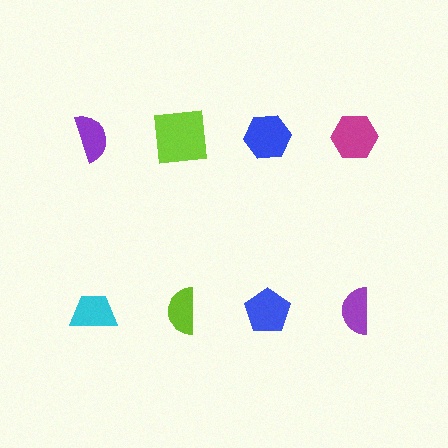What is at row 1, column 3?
A blue hexagon.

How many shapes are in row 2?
4 shapes.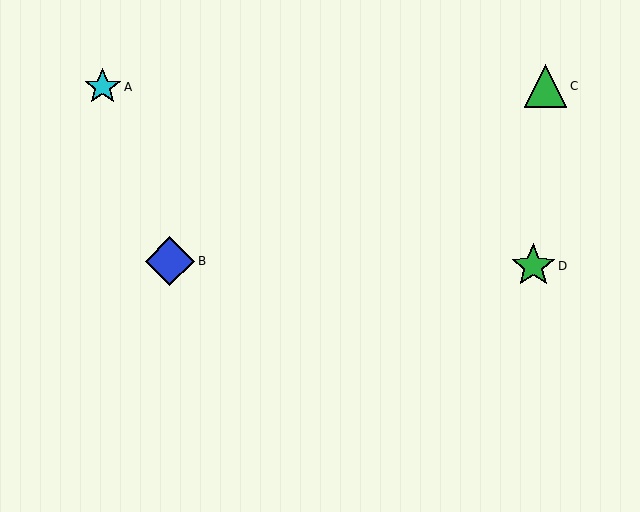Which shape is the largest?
The blue diamond (labeled B) is the largest.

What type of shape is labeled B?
Shape B is a blue diamond.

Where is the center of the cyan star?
The center of the cyan star is at (103, 87).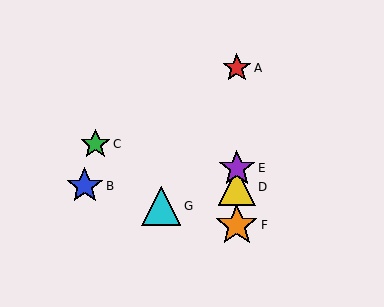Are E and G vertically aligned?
No, E is at x≈237 and G is at x≈161.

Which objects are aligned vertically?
Objects A, D, E, F are aligned vertically.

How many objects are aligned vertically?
4 objects (A, D, E, F) are aligned vertically.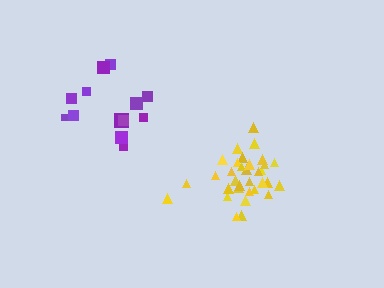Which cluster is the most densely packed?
Yellow.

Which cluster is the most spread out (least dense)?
Purple.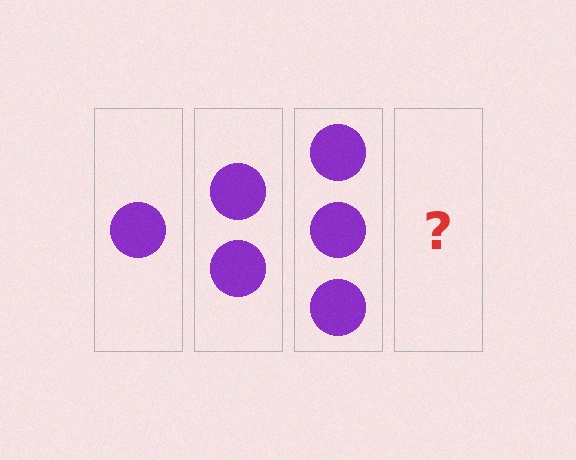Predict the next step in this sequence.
The next step is 4 circles.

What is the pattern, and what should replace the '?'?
The pattern is that each step adds one more circle. The '?' should be 4 circles.